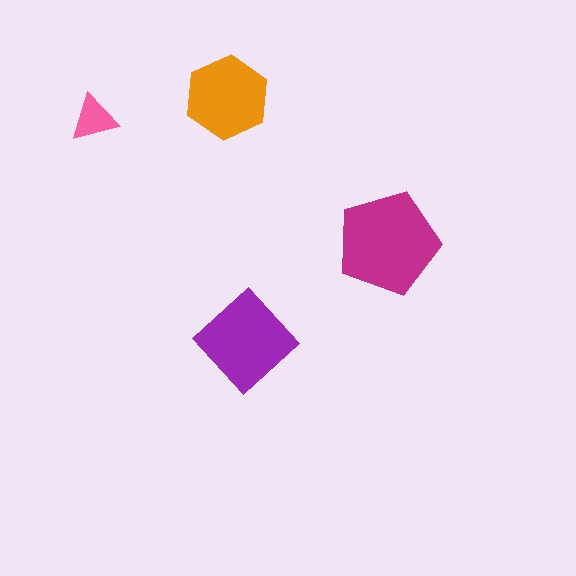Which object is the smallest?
The pink triangle.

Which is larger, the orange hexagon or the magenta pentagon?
The magenta pentagon.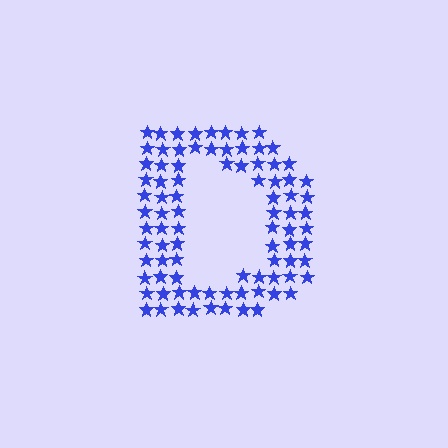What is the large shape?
The large shape is the letter D.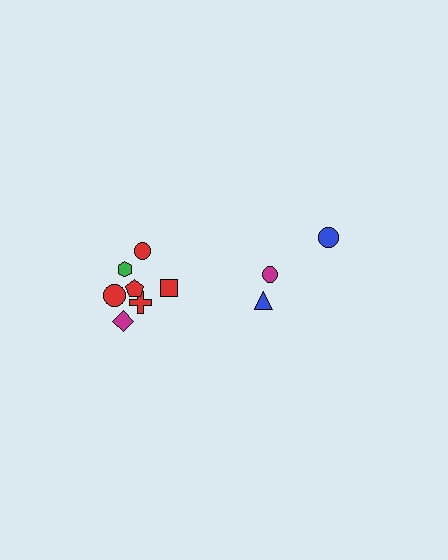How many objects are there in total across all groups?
There are 10 objects.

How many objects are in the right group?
There are 3 objects.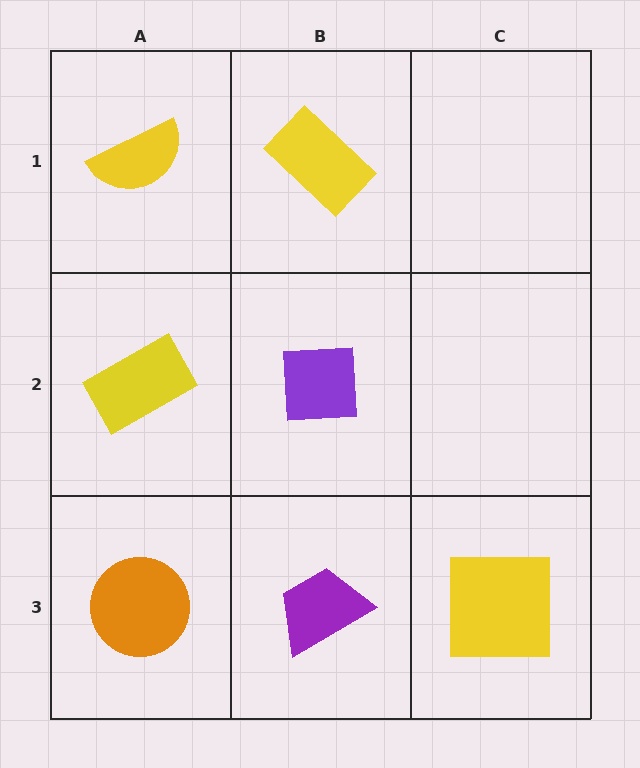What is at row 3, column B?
A purple trapezoid.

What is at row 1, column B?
A yellow rectangle.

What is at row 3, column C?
A yellow square.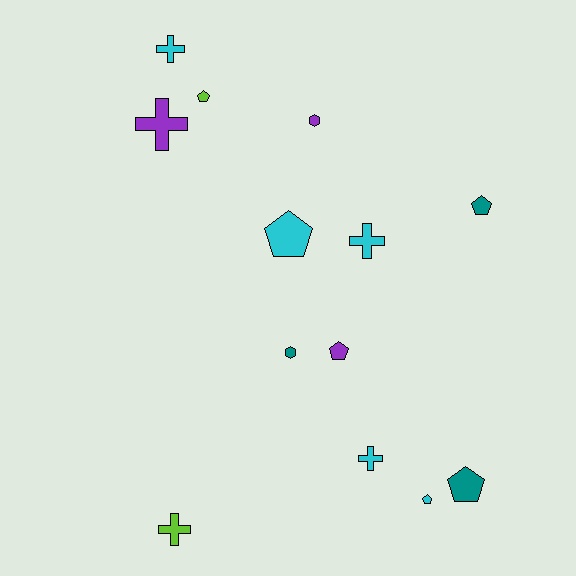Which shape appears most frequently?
Pentagon, with 6 objects.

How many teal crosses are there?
There are no teal crosses.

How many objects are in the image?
There are 13 objects.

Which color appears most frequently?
Cyan, with 5 objects.